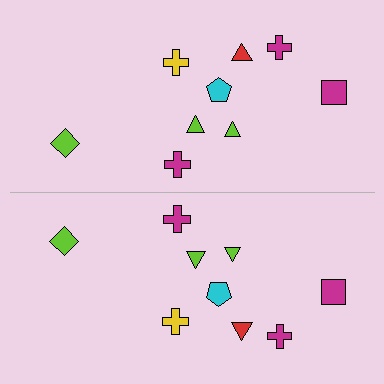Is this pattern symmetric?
Yes, this pattern has bilateral (reflection) symmetry.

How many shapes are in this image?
There are 18 shapes in this image.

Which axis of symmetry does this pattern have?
The pattern has a horizontal axis of symmetry running through the center of the image.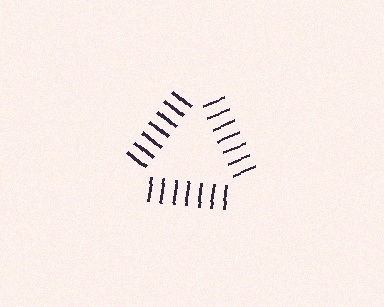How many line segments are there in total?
21 — 7 along each of the 3 edges.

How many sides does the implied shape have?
3 sides — the line-ends trace a triangle.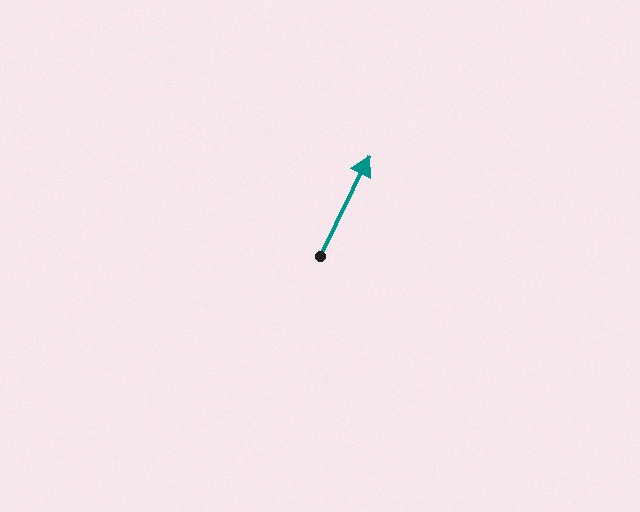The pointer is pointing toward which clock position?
Roughly 1 o'clock.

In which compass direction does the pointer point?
Northeast.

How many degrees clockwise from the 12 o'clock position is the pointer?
Approximately 26 degrees.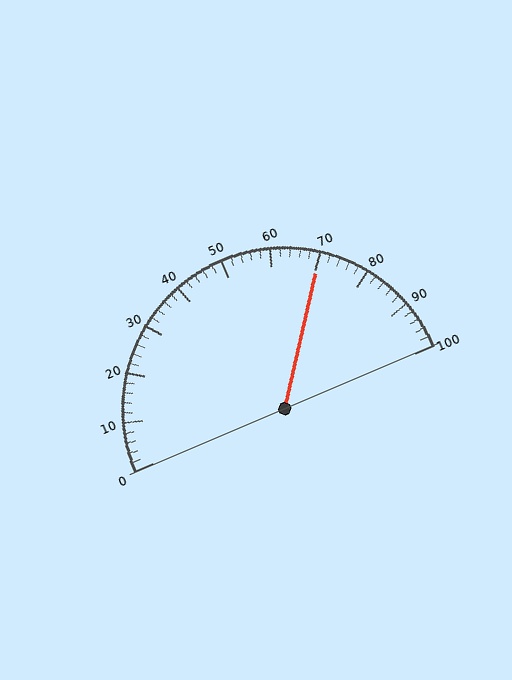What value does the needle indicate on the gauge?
The needle indicates approximately 70.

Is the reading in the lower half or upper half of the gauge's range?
The reading is in the upper half of the range (0 to 100).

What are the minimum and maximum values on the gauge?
The gauge ranges from 0 to 100.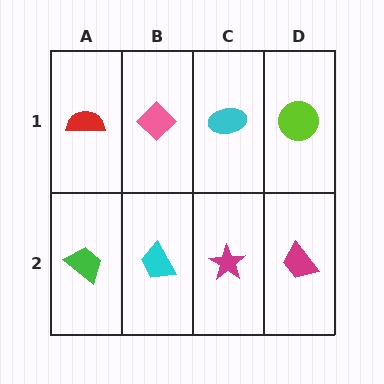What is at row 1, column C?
A cyan ellipse.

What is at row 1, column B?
A pink diamond.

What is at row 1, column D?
A lime circle.